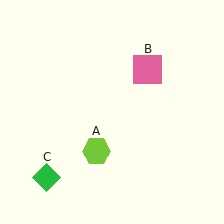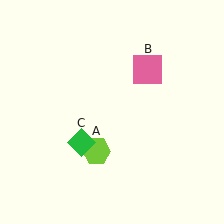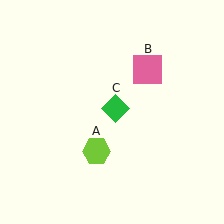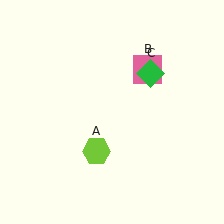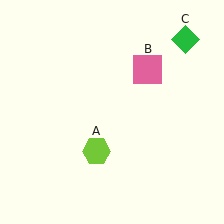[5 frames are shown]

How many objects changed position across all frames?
1 object changed position: green diamond (object C).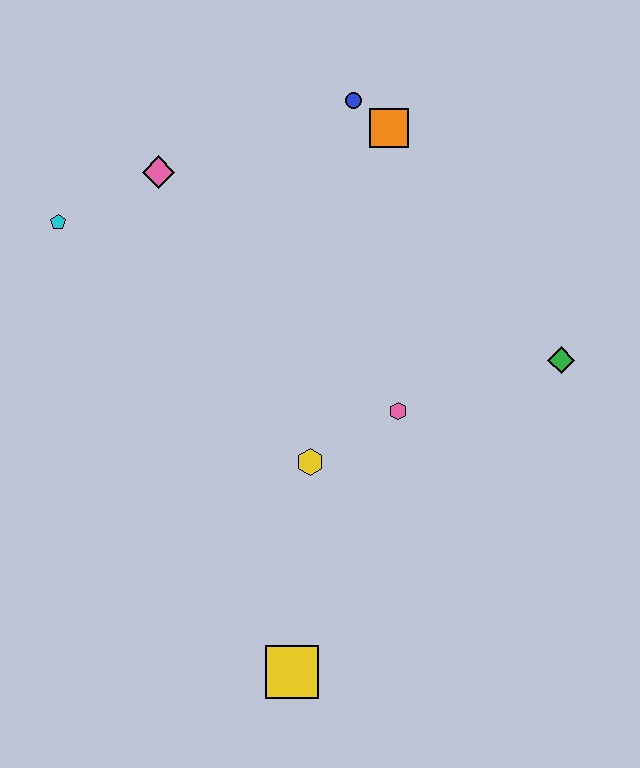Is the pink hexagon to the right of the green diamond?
No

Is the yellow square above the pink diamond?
No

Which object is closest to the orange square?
The blue circle is closest to the orange square.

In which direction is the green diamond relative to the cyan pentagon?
The green diamond is to the right of the cyan pentagon.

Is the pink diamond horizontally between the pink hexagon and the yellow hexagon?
No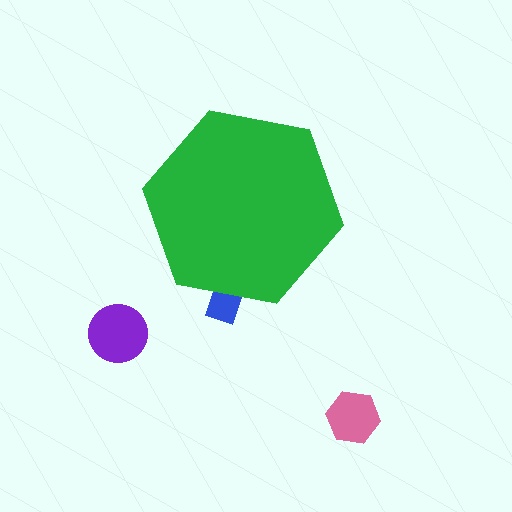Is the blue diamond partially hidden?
Yes, the blue diamond is partially hidden behind the green hexagon.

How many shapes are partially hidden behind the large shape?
1 shape is partially hidden.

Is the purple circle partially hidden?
No, the purple circle is fully visible.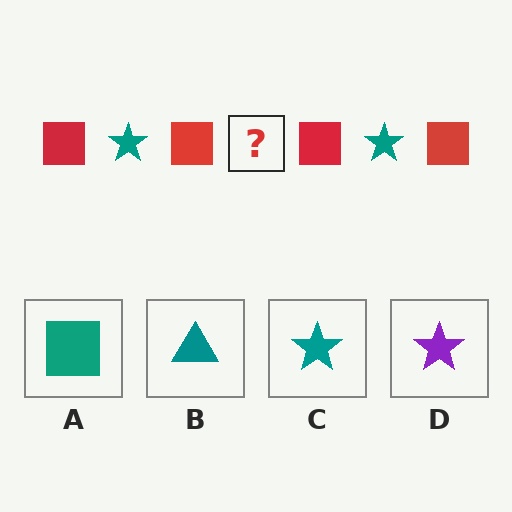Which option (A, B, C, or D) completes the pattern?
C.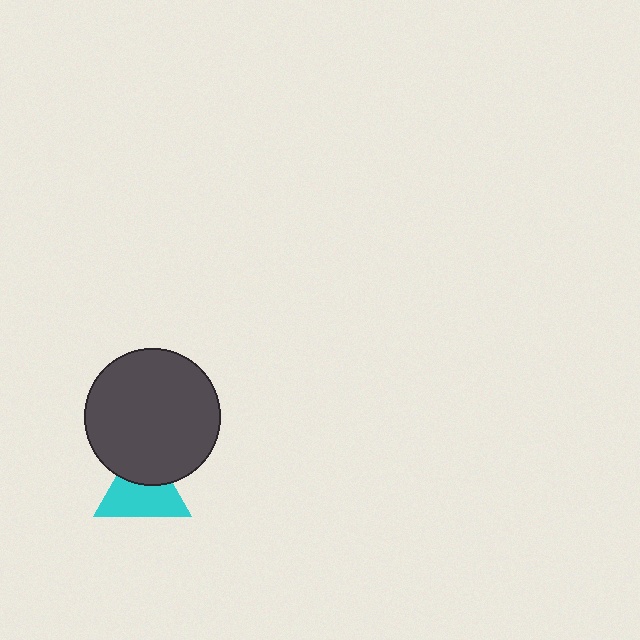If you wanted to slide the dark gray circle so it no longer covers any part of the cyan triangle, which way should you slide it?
Slide it up — that is the most direct way to separate the two shapes.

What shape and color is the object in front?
The object in front is a dark gray circle.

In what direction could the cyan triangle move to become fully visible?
The cyan triangle could move down. That would shift it out from behind the dark gray circle entirely.